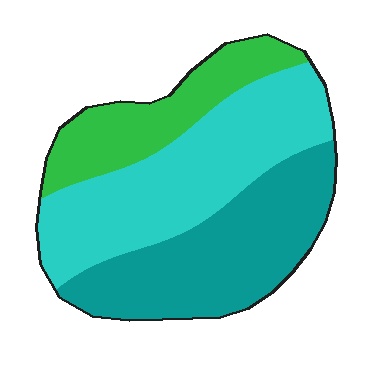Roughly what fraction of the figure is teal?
Teal covers roughly 35% of the figure.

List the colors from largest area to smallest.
From largest to smallest: cyan, teal, green.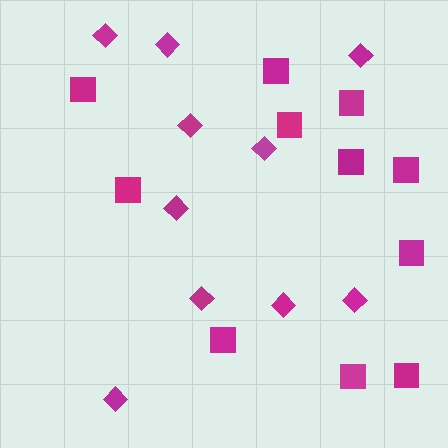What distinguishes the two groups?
There are 2 groups: one group of squares (11) and one group of diamonds (10).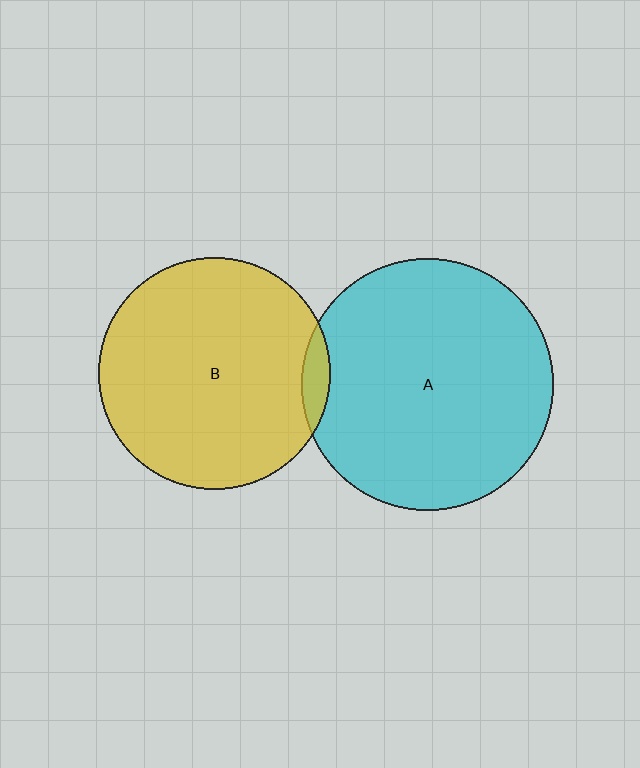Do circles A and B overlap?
Yes.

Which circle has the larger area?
Circle A (cyan).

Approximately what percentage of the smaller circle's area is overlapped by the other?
Approximately 5%.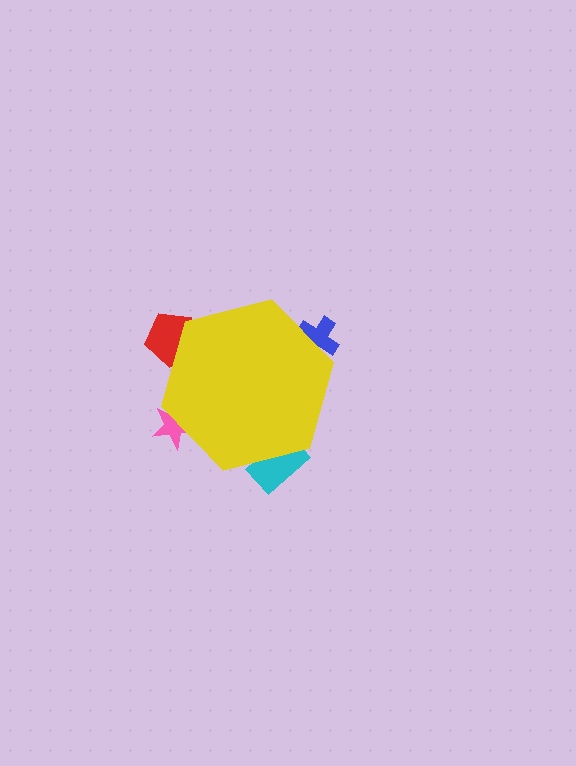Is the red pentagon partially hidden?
Yes, the red pentagon is partially hidden behind the yellow hexagon.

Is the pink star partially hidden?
Yes, the pink star is partially hidden behind the yellow hexagon.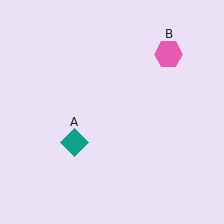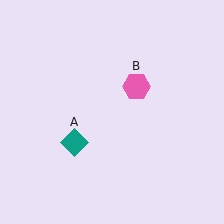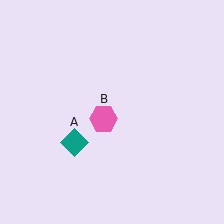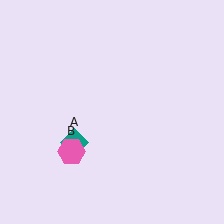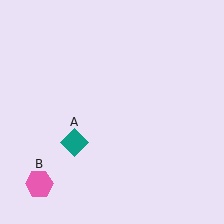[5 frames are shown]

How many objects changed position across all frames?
1 object changed position: pink hexagon (object B).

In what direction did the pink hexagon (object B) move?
The pink hexagon (object B) moved down and to the left.